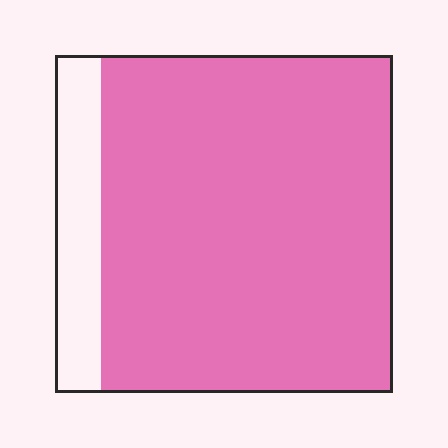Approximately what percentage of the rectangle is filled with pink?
Approximately 85%.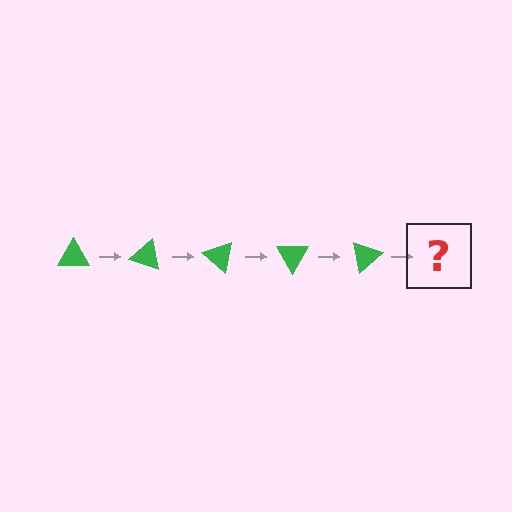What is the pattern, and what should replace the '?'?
The pattern is that the triangle rotates 20 degrees each step. The '?' should be a green triangle rotated 100 degrees.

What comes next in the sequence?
The next element should be a green triangle rotated 100 degrees.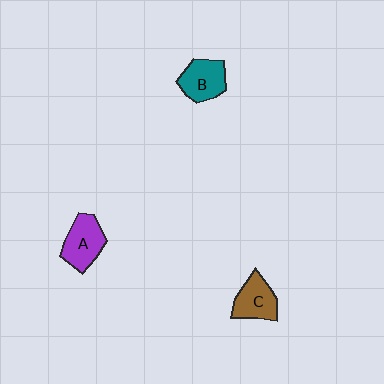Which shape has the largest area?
Shape A (purple).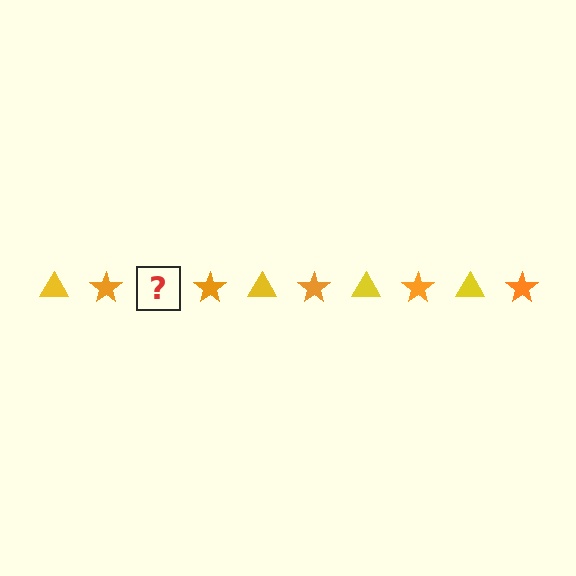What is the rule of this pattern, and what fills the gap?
The rule is that the pattern alternates between yellow triangle and orange star. The gap should be filled with a yellow triangle.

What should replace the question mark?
The question mark should be replaced with a yellow triangle.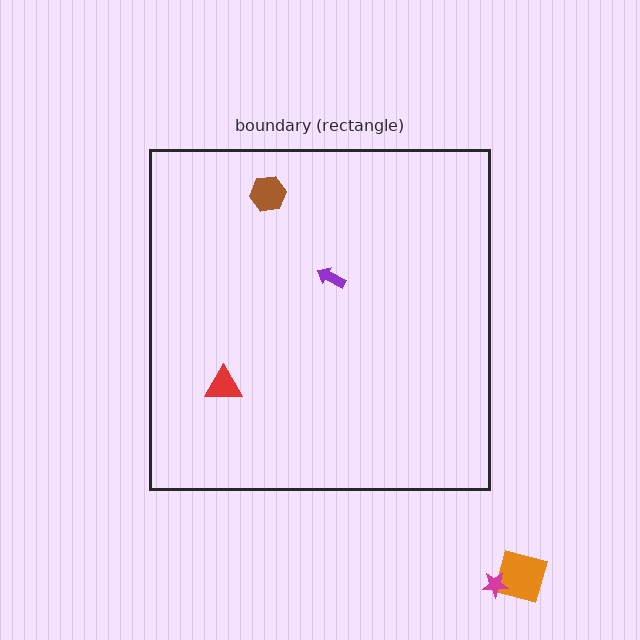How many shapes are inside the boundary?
3 inside, 2 outside.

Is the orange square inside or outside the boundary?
Outside.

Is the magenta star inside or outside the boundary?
Outside.